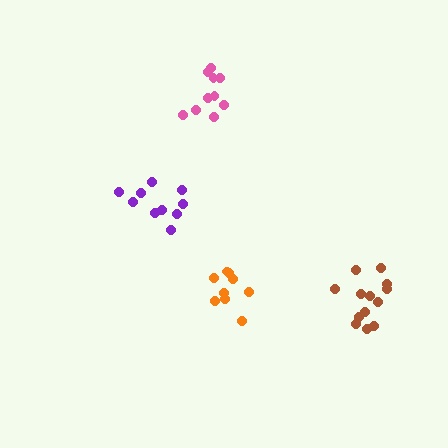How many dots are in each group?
Group 1: 13 dots, Group 2: 10 dots, Group 3: 9 dots, Group 4: 10 dots (42 total).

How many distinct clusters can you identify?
There are 4 distinct clusters.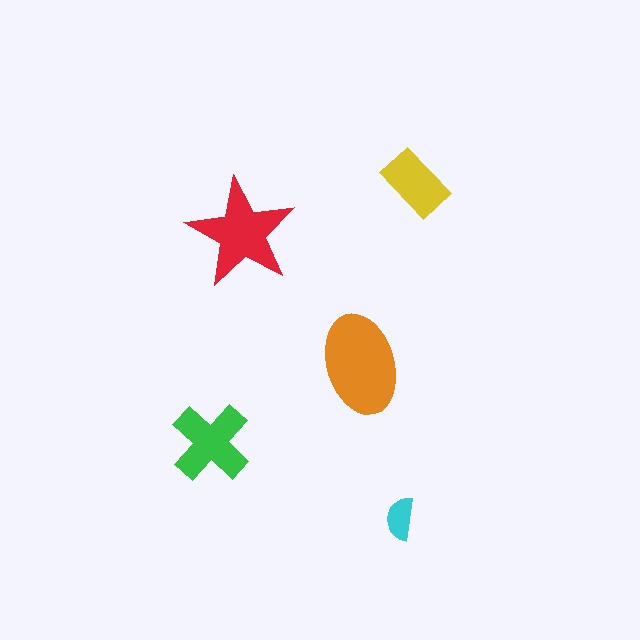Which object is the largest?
The orange ellipse.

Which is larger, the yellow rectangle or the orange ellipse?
The orange ellipse.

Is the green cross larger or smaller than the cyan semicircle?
Larger.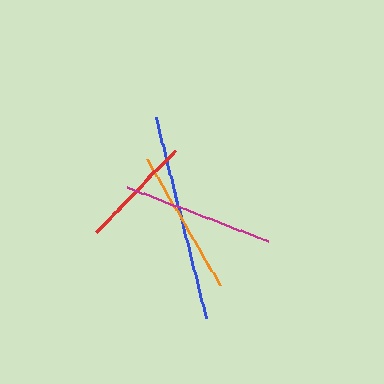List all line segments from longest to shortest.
From longest to shortest: blue, magenta, orange, red.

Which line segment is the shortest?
The red line is the shortest at approximately 113 pixels.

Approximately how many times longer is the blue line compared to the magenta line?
The blue line is approximately 1.4 times the length of the magenta line.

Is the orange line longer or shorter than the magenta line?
The magenta line is longer than the orange line.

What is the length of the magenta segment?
The magenta segment is approximately 150 pixels long.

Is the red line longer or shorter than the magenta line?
The magenta line is longer than the red line.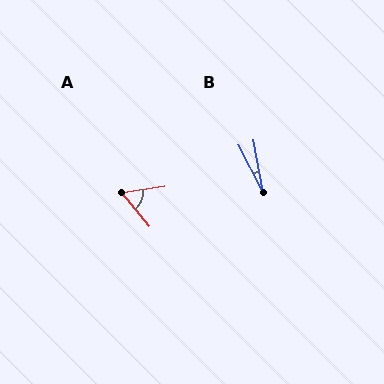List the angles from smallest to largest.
B (17°), A (59°).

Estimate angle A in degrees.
Approximately 59 degrees.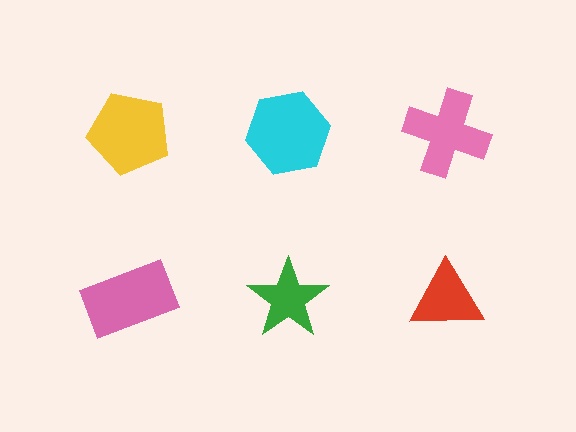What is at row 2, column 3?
A red triangle.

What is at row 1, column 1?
A yellow pentagon.